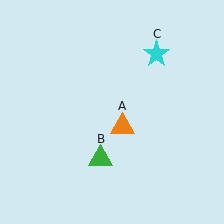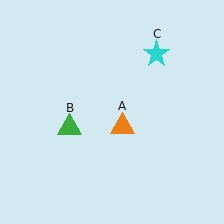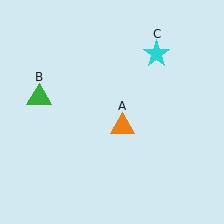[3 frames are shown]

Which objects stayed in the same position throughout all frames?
Orange triangle (object A) and cyan star (object C) remained stationary.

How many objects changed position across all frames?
1 object changed position: green triangle (object B).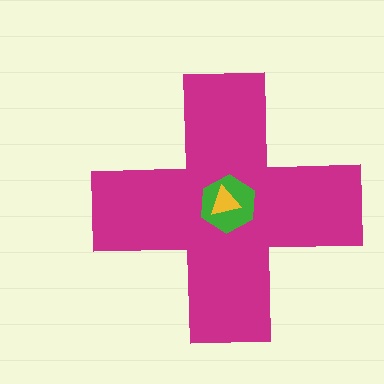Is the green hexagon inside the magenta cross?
Yes.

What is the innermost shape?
The yellow triangle.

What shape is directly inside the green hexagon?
The yellow triangle.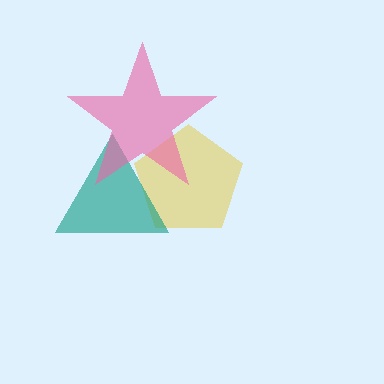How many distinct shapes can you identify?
There are 3 distinct shapes: a yellow pentagon, a teal triangle, a pink star.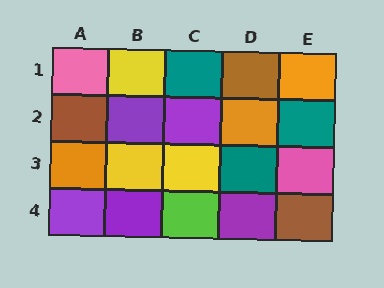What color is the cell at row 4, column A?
Purple.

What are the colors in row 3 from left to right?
Orange, yellow, yellow, teal, pink.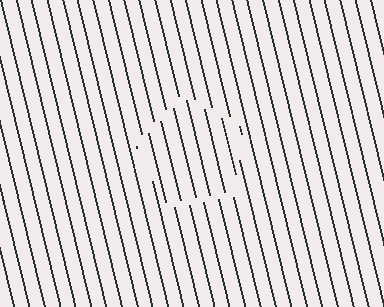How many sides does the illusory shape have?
5 sides — the line-ends trace a pentagon.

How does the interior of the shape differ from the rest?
The interior of the shape contains the same grating, shifted by half a period — the contour is defined by the phase discontinuity where line-ends from the inner and outer gratings abut.